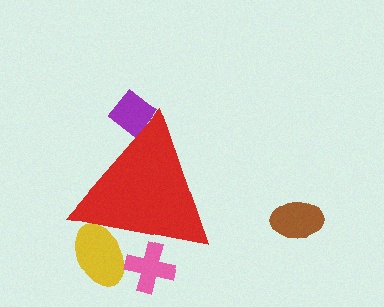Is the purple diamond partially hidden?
Yes, the purple diamond is partially hidden behind the red triangle.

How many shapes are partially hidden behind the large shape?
3 shapes are partially hidden.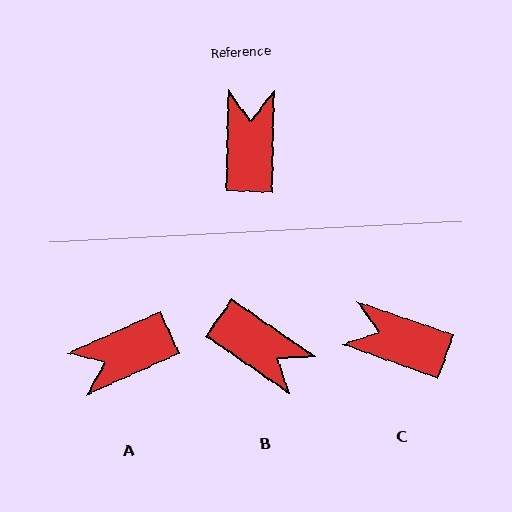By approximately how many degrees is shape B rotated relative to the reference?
Approximately 124 degrees clockwise.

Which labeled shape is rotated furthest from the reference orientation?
B, about 124 degrees away.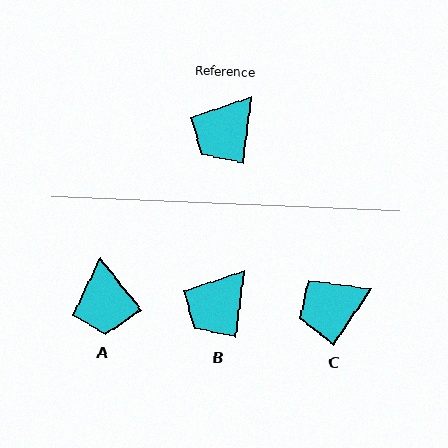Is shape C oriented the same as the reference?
No, it is off by about 27 degrees.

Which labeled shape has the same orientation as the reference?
B.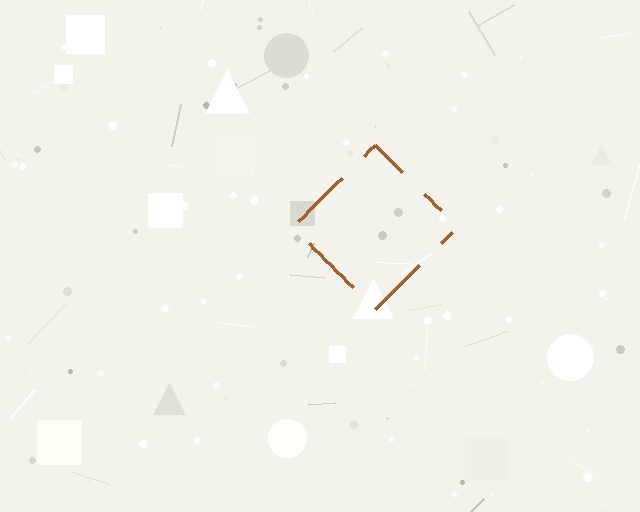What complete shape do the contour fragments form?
The contour fragments form a diamond.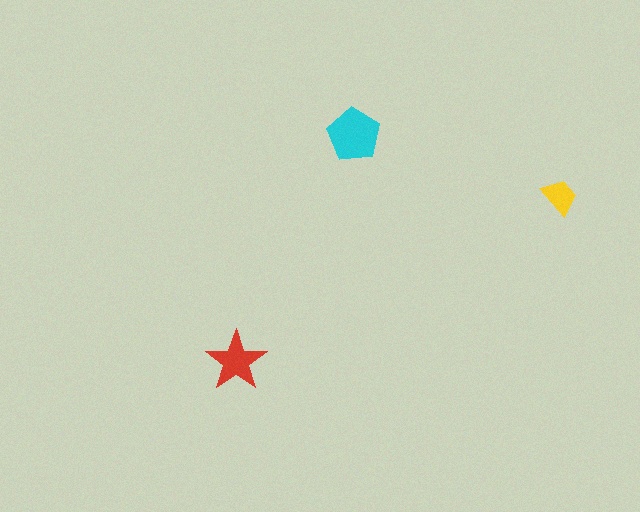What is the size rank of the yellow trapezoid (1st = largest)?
3rd.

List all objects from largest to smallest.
The cyan pentagon, the red star, the yellow trapezoid.